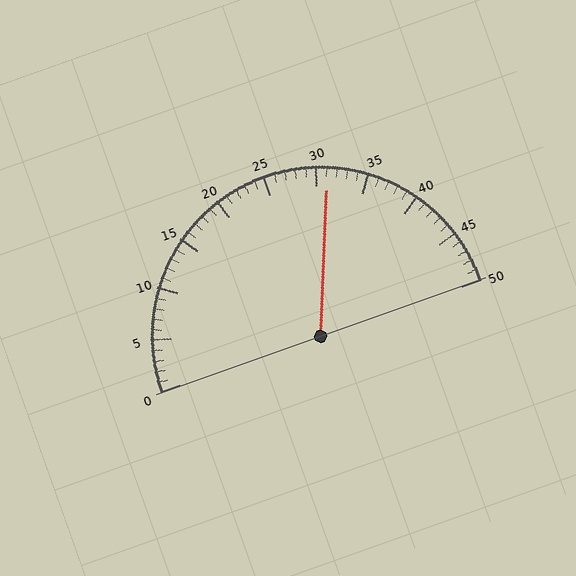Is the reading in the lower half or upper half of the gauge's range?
The reading is in the upper half of the range (0 to 50).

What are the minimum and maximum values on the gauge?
The gauge ranges from 0 to 50.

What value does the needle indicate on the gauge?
The needle indicates approximately 31.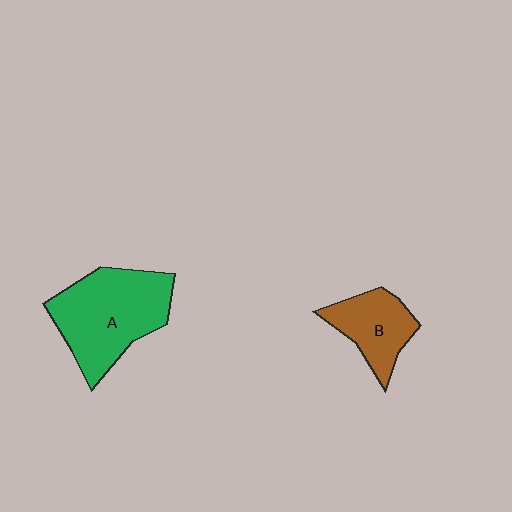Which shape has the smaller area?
Shape B (brown).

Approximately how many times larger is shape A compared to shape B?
Approximately 1.8 times.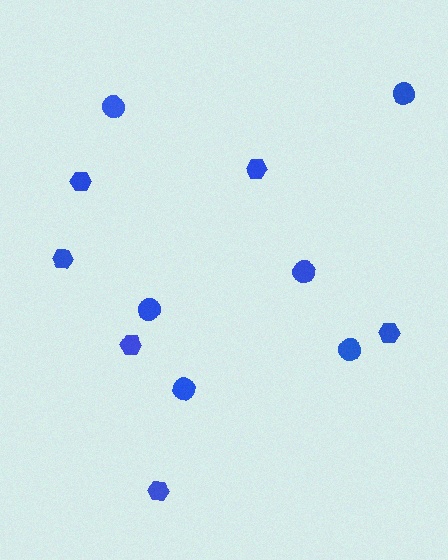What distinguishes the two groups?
There are 2 groups: one group of hexagons (6) and one group of circles (6).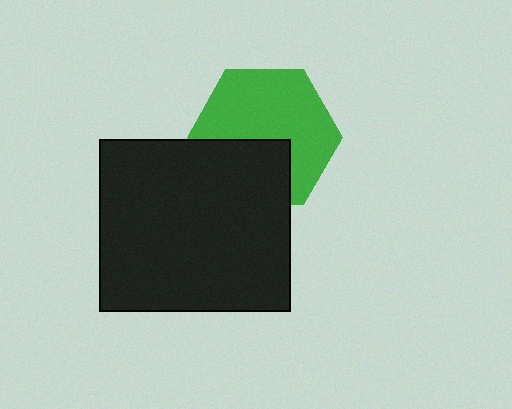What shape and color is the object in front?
The object in front is a black rectangle.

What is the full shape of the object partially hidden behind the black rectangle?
The partially hidden object is a green hexagon.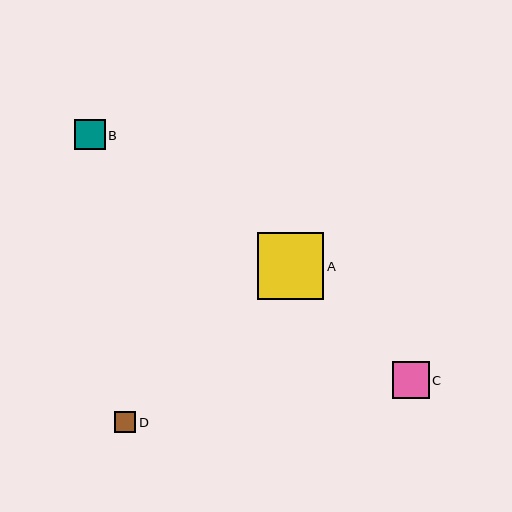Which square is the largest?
Square A is the largest with a size of approximately 66 pixels.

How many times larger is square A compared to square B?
Square A is approximately 2.2 times the size of square B.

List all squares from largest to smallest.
From largest to smallest: A, C, B, D.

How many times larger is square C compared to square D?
Square C is approximately 1.8 times the size of square D.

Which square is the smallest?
Square D is the smallest with a size of approximately 21 pixels.